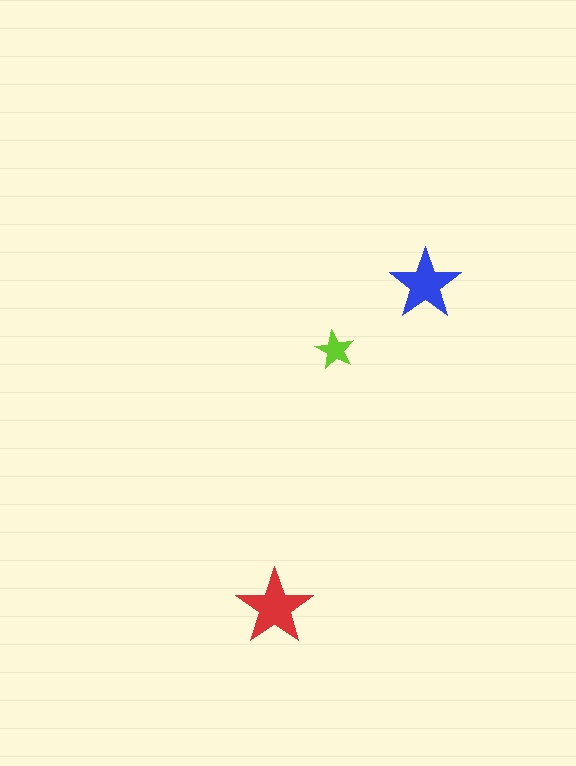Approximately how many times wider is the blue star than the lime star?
About 2 times wider.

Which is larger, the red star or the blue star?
The red one.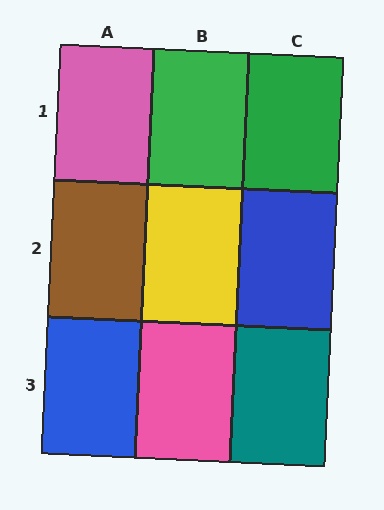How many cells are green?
2 cells are green.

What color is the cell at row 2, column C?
Blue.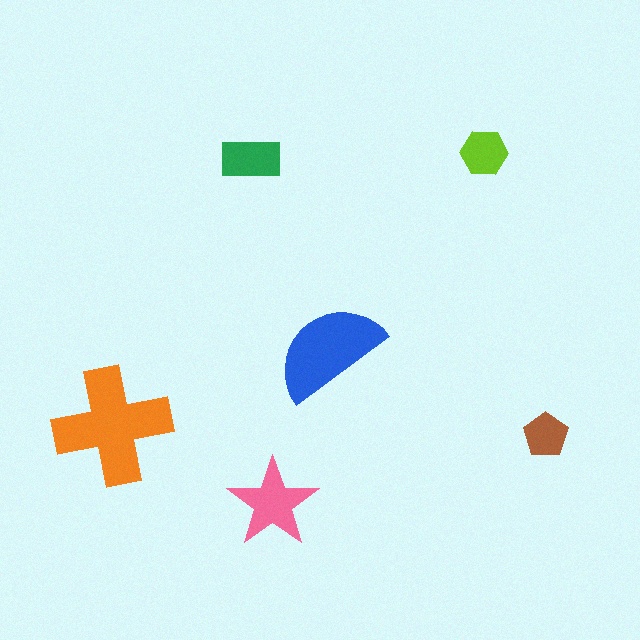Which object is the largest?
The orange cross.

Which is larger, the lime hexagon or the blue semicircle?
The blue semicircle.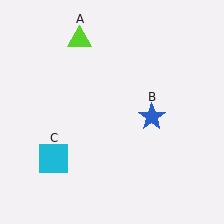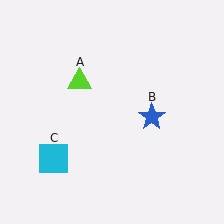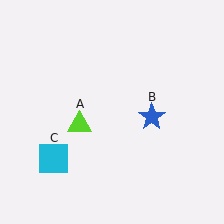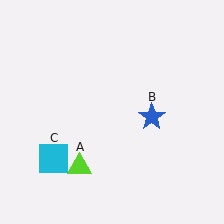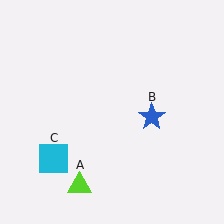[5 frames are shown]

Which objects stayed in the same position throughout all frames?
Blue star (object B) and cyan square (object C) remained stationary.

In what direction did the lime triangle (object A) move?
The lime triangle (object A) moved down.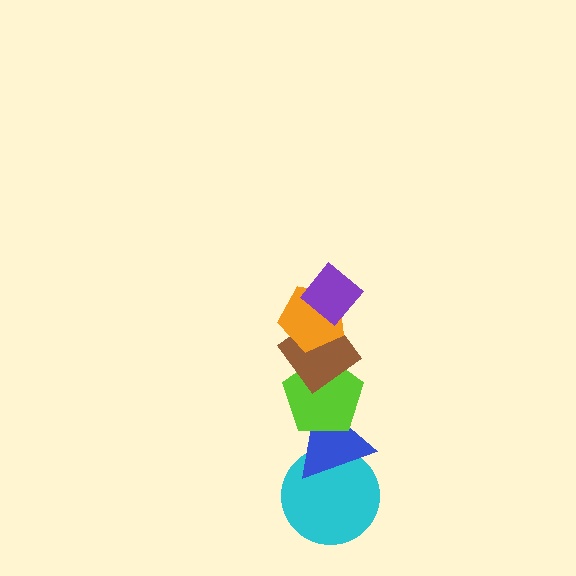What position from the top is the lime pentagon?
The lime pentagon is 4th from the top.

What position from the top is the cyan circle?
The cyan circle is 6th from the top.